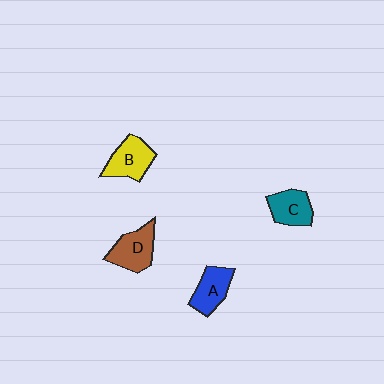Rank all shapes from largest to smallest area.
From largest to smallest: D (brown), B (yellow), A (blue), C (teal).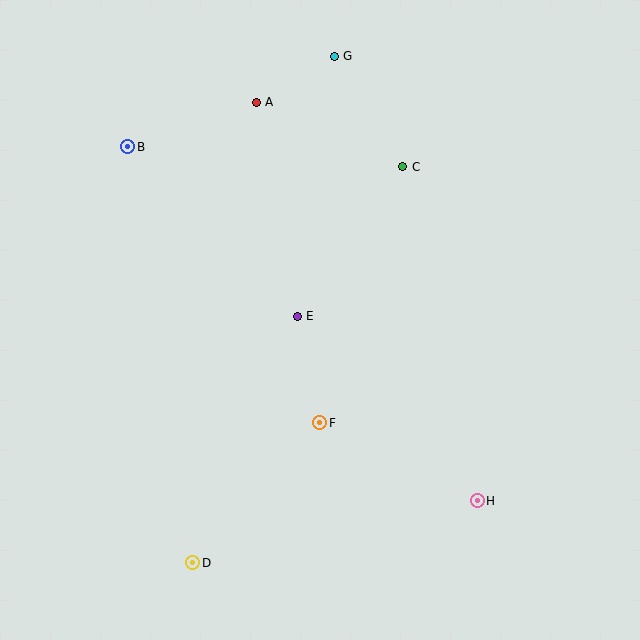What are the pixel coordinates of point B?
Point B is at (128, 147).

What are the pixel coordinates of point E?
Point E is at (297, 316).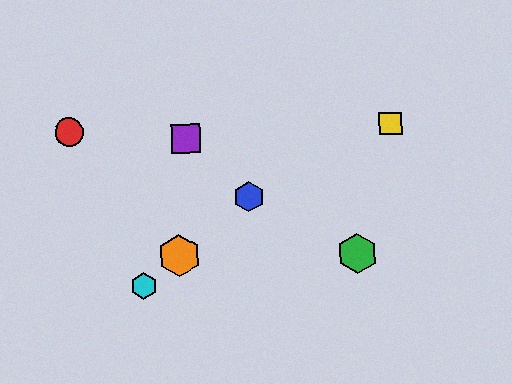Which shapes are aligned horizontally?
The green hexagon, the orange hexagon are aligned horizontally.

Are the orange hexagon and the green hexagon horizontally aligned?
Yes, both are at y≈255.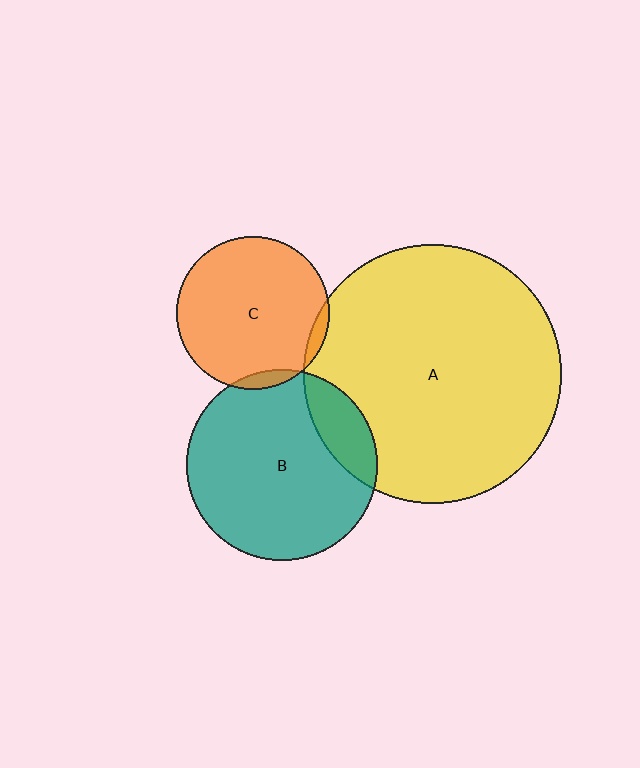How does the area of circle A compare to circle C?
Approximately 2.9 times.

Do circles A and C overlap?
Yes.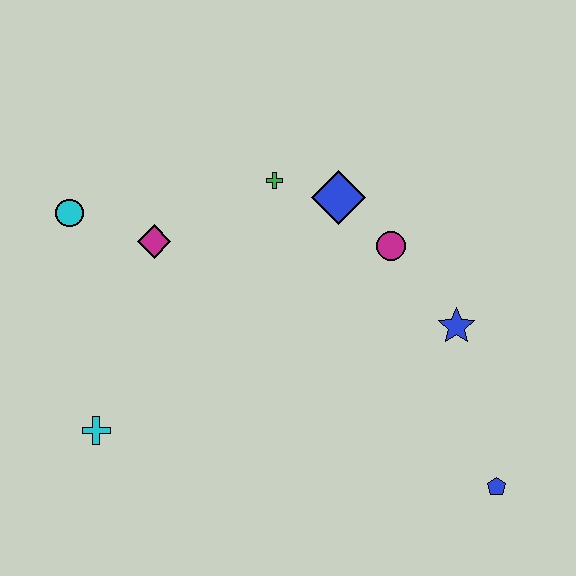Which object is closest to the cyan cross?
The magenta diamond is closest to the cyan cross.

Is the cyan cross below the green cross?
Yes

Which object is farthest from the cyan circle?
The blue pentagon is farthest from the cyan circle.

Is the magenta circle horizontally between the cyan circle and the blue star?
Yes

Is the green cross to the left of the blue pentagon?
Yes